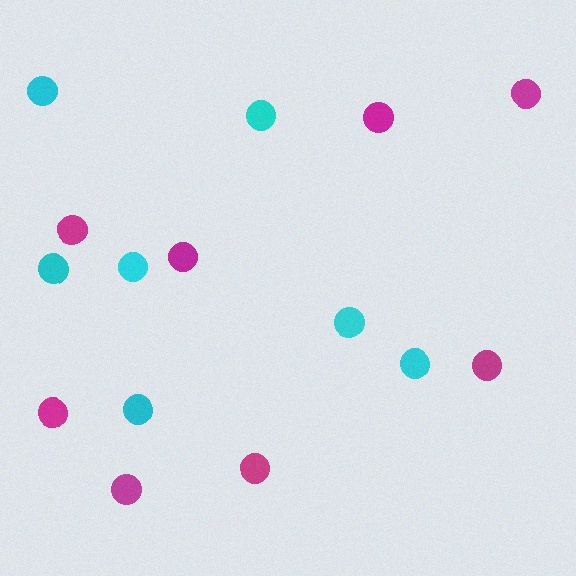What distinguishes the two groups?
There are 2 groups: one group of cyan circles (7) and one group of magenta circles (8).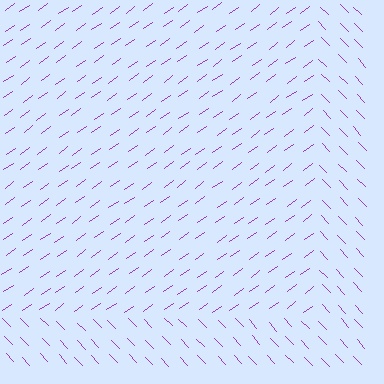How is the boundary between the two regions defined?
The boundary is defined purely by a change in line orientation (approximately 82 degrees difference). All lines are the same color and thickness.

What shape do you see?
I see a rectangle.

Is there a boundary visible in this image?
Yes, there is a texture boundary formed by a change in line orientation.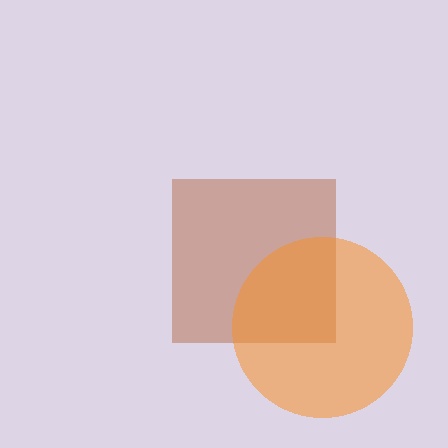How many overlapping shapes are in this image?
There are 2 overlapping shapes in the image.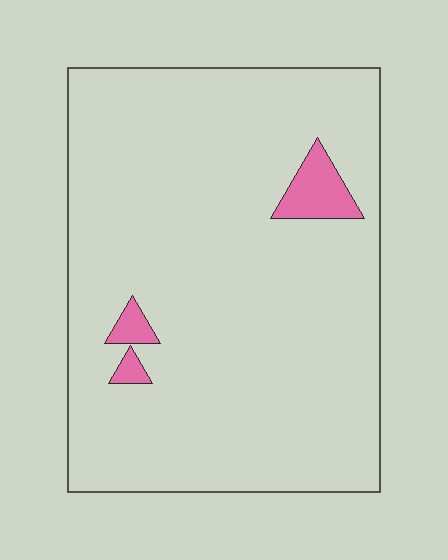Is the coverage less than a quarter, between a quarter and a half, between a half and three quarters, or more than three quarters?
Less than a quarter.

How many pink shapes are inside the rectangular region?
3.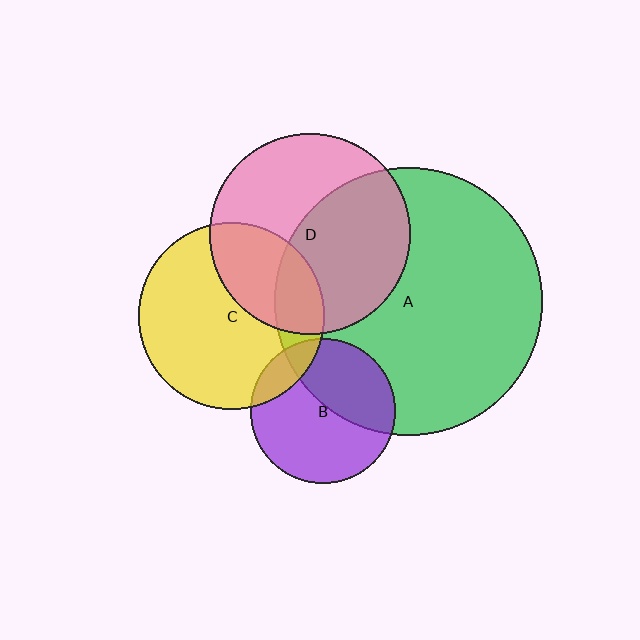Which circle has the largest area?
Circle A (green).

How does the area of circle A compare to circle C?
Approximately 2.1 times.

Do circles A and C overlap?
Yes.